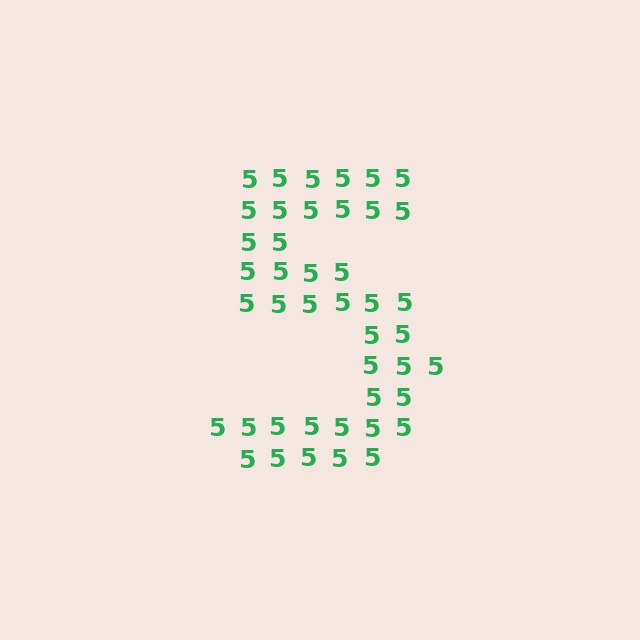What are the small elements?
The small elements are digit 5's.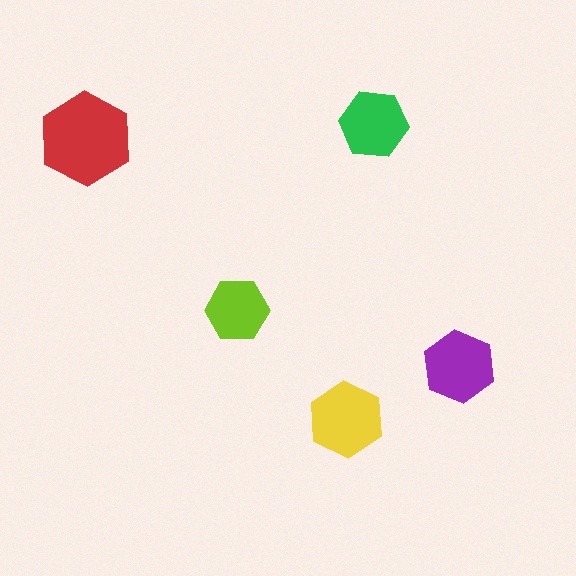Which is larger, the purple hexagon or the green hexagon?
The purple one.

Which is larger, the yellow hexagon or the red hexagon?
The red one.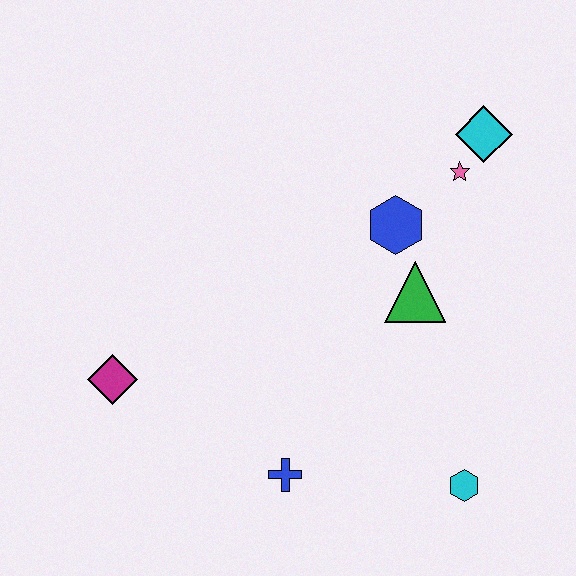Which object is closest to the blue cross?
The cyan hexagon is closest to the blue cross.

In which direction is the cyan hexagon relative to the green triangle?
The cyan hexagon is below the green triangle.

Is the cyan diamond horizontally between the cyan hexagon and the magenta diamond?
No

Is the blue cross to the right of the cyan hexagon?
No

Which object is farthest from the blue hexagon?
The magenta diamond is farthest from the blue hexagon.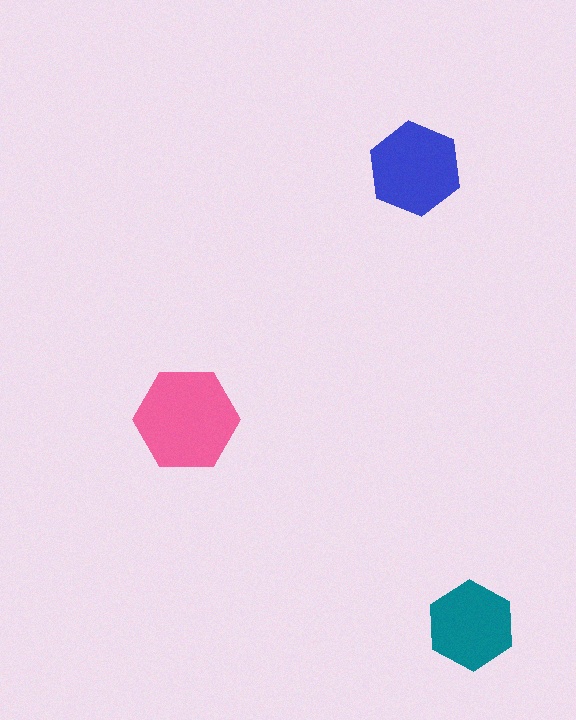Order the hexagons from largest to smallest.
the pink one, the blue one, the teal one.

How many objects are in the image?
There are 3 objects in the image.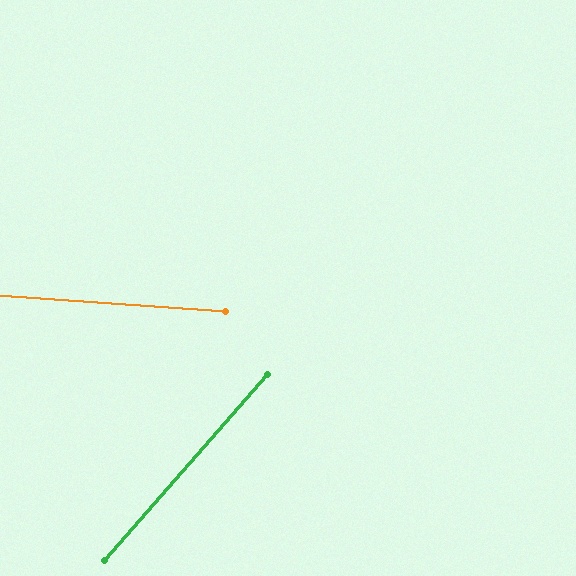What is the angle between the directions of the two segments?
Approximately 53 degrees.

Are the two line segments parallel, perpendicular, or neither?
Neither parallel nor perpendicular — they differ by about 53°.